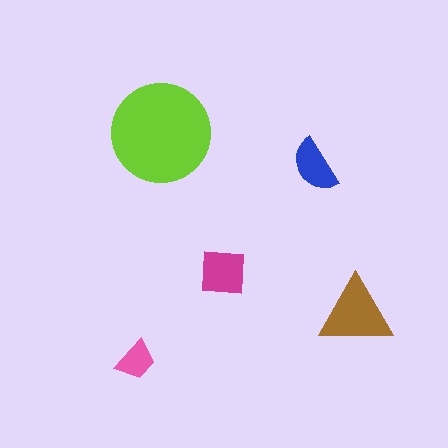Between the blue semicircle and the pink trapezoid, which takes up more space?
The blue semicircle.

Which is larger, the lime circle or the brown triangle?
The lime circle.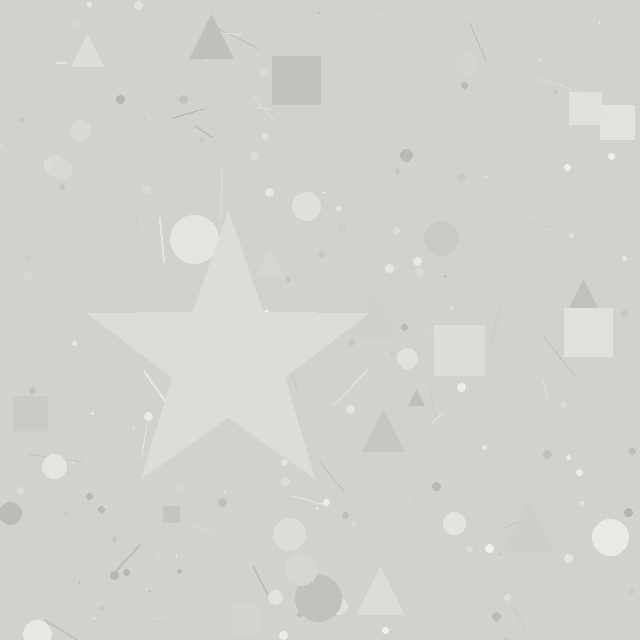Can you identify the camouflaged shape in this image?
The camouflaged shape is a star.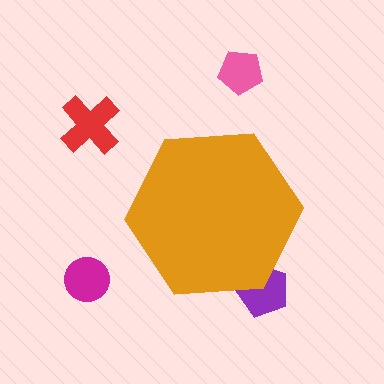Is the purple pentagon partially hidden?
Yes, the purple pentagon is partially hidden behind the orange hexagon.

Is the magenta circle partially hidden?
No, the magenta circle is fully visible.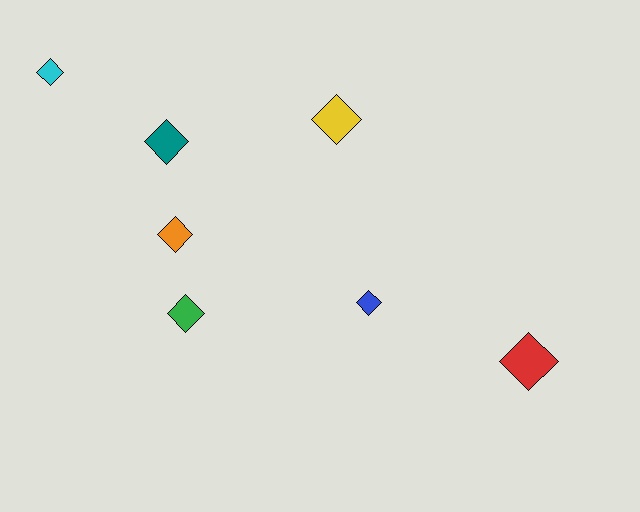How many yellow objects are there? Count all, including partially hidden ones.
There is 1 yellow object.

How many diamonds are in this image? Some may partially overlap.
There are 7 diamonds.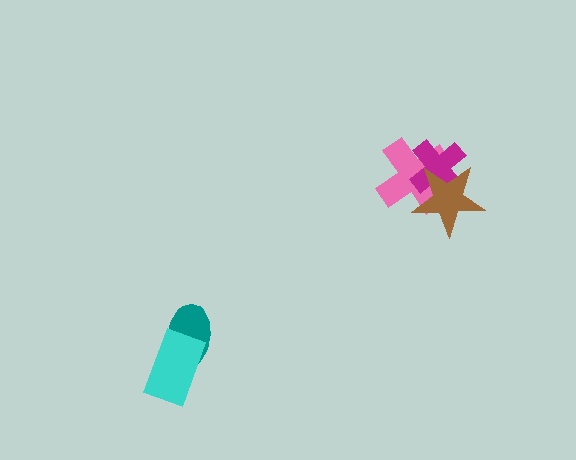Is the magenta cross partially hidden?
Yes, it is partially covered by another shape.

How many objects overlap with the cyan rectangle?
1 object overlaps with the cyan rectangle.